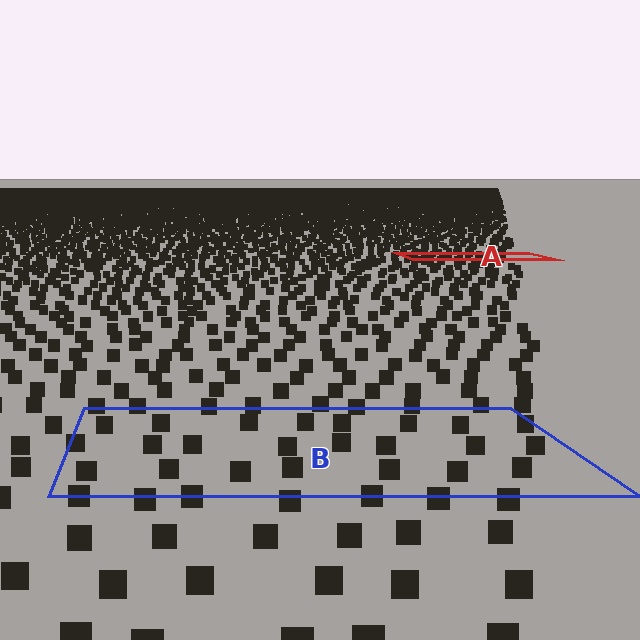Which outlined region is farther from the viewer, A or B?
Region A is farther from the viewer — the texture elements inside it appear smaller and more densely packed.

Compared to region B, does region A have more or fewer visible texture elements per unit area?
Region A has more texture elements per unit area — they are packed more densely because it is farther away.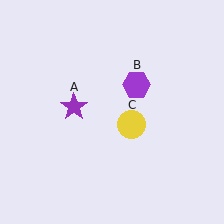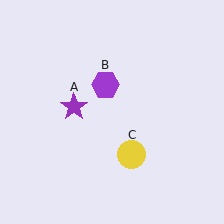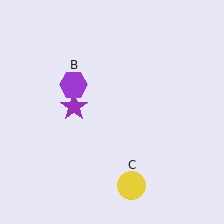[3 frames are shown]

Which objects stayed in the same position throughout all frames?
Purple star (object A) remained stationary.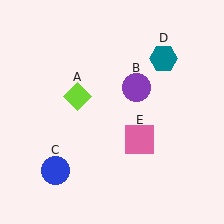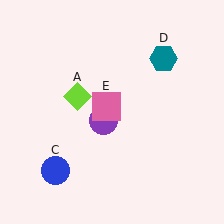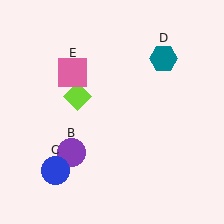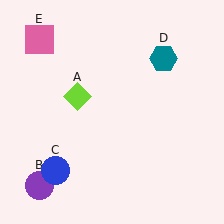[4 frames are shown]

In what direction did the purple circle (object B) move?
The purple circle (object B) moved down and to the left.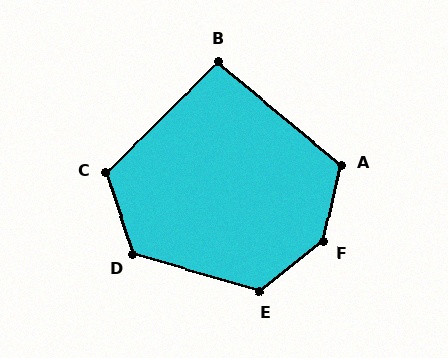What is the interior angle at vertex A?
Approximately 117 degrees (obtuse).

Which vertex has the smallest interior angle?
B, at approximately 95 degrees.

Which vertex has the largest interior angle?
F, at approximately 140 degrees.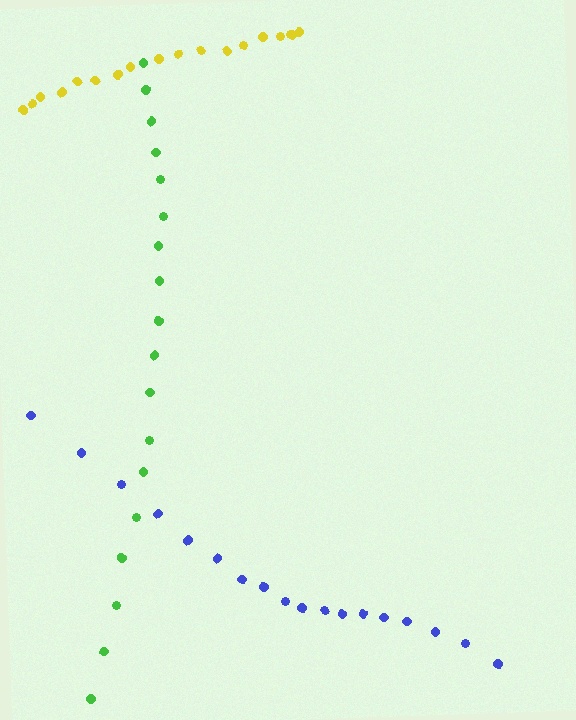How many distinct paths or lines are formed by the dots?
There are 3 distinct paths.